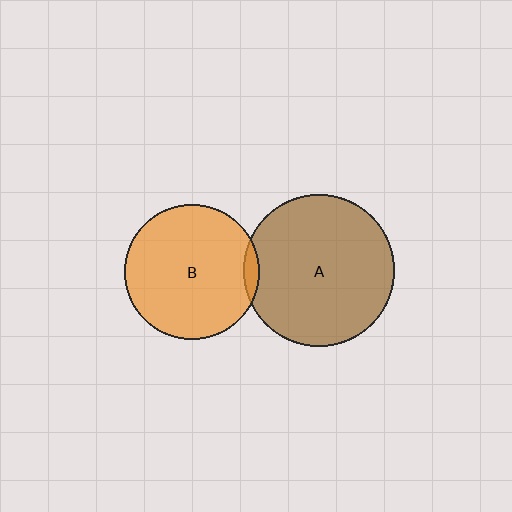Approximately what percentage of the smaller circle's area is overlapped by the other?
Approximately 5%.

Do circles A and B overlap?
Yes.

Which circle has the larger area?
Circle A (brown).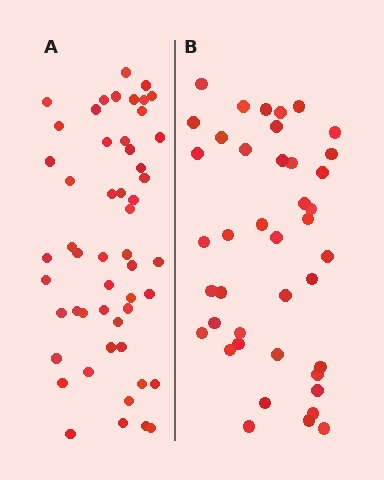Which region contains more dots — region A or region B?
Region A (the left region) has more dots.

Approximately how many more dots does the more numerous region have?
Region A has roughly 12 or so more dots than region B.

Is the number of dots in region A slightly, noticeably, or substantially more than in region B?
Region A has noticeably more, but not dramatically so. The ratio is roughly 1.3 to 1.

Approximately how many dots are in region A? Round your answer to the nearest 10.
About 50 dots. (The exact count is 52, which rounds to 50.)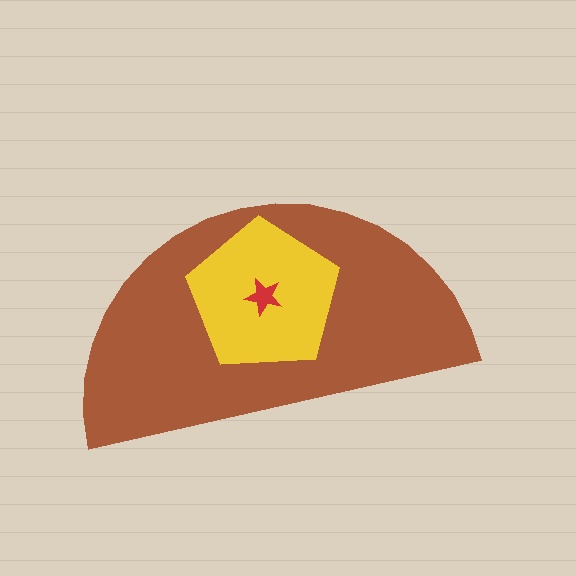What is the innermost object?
The red star.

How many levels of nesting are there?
3.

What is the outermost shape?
The brown semicircle.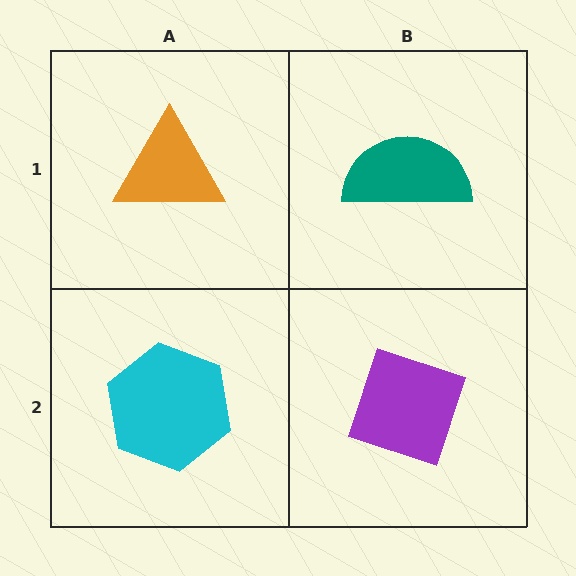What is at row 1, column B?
A teal semicircle.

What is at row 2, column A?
A cyan hexagon.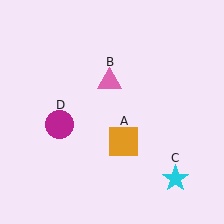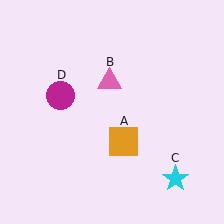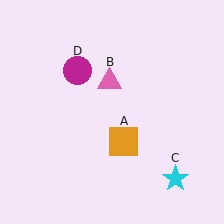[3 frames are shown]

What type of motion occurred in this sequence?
The magenta circle (object D) rotated clockwise around the center of the scene.